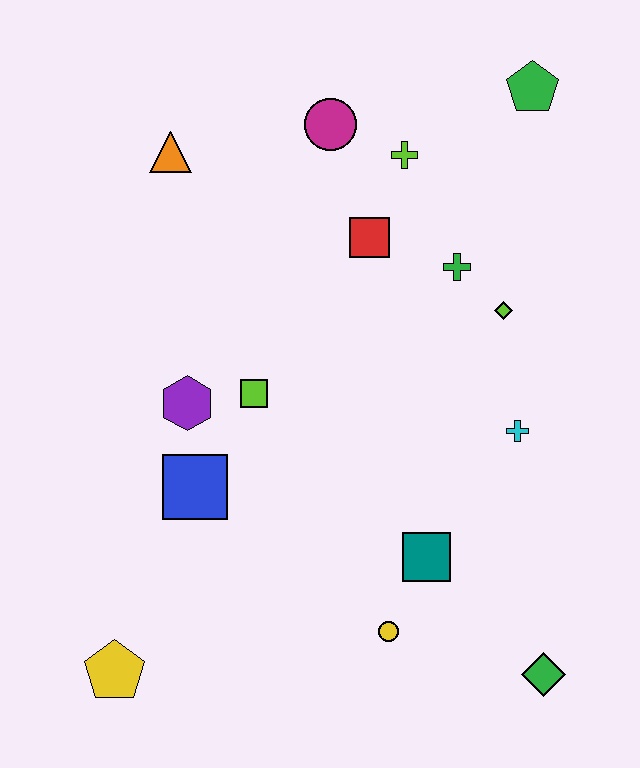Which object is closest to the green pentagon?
The lime cross is closest to the green pentagon.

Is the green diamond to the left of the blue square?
No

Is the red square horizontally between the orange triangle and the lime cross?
Yes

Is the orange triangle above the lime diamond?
Yes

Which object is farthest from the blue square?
The green pentagon is farthest from the blue square.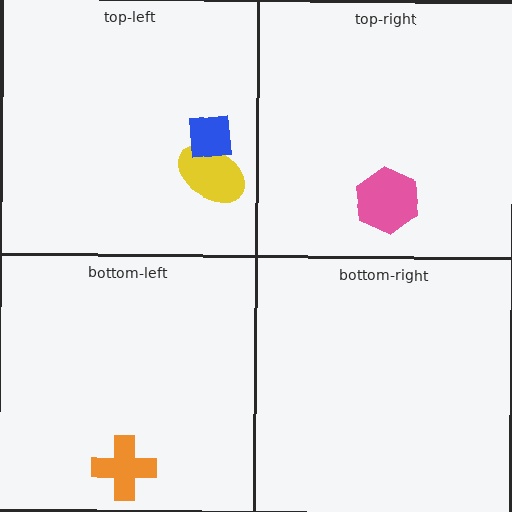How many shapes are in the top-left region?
2.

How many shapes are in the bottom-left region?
1.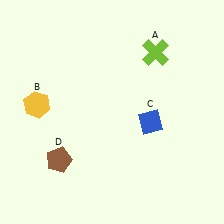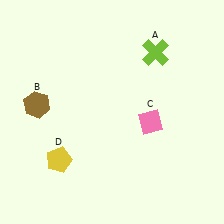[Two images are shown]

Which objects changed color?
B changed from yellow to brown. C changed from blue to pink. D changed from brown to yellow.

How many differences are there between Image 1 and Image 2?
There are 3 differences between the two images.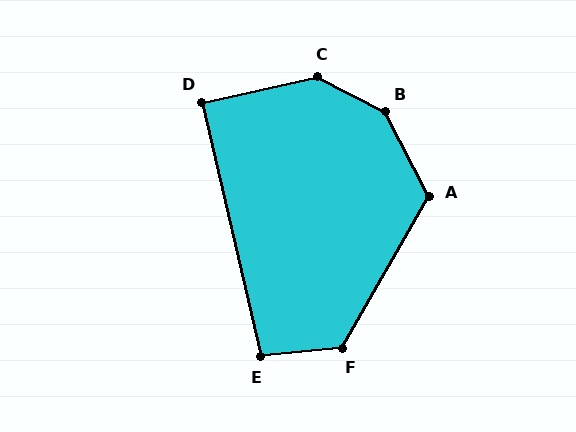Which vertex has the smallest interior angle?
D, at approximately 90 degrees.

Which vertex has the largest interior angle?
B, at approximately 145 degrees.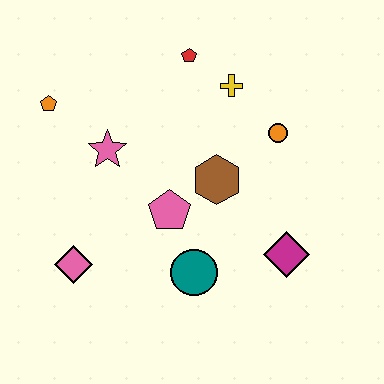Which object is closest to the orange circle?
The yellow cross is closest to the orange circle.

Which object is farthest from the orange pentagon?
The magenta diamond is farthest from the orange pentagon.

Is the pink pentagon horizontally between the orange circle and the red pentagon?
No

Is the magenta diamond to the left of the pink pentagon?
No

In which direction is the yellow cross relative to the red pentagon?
The yellow cross is to the right of the red pentagon.